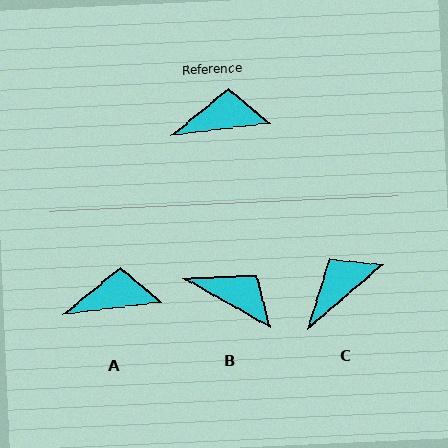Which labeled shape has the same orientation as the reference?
A.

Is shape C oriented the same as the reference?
No, it is off by about 34 degrees.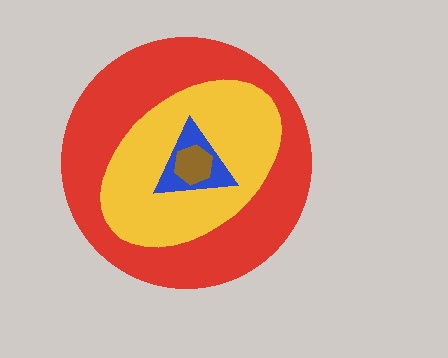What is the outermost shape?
The red circle.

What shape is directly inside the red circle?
The yellow ellipse.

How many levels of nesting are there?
4.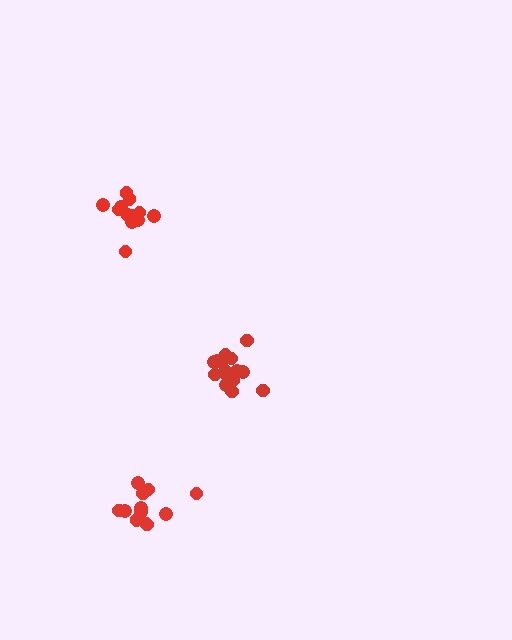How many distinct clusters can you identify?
There are 3 distinct clusters.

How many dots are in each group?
Group 1: 12 dots, Group 2: 15 dots, Group 3: 12 dots (39 total).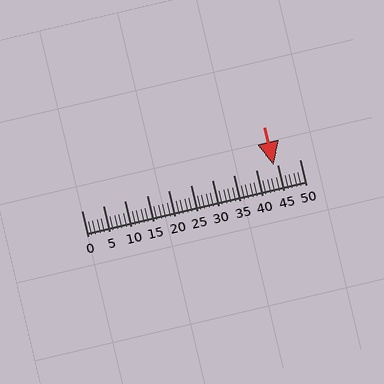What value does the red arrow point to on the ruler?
The red arrow points to approximately 44.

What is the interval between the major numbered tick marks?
The major tick marks are spaced 5 units apart.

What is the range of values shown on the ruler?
The ruler shows values from 0 to 50.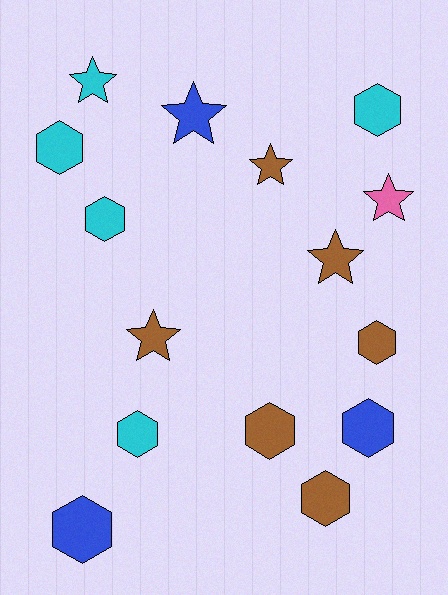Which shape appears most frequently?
Hexagon, with 9 objects.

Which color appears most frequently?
Brown, with 6 objects.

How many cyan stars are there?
There is 1 cyan star.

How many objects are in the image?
There are 15 objects.